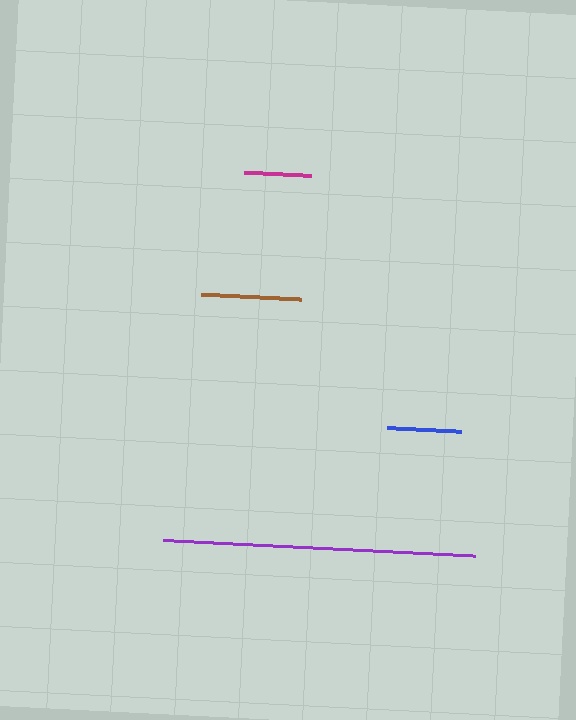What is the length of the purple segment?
The purple segment is approximately 313 pixels long.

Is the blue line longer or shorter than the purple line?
The purple line is longer than the blue line.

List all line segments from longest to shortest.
From longest to shortest: purple, brown, blue, magenta.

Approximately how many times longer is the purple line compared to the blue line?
The purple line is approximately 4.2 times the length of the blue line.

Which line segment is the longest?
The purple line is the longest at approximately 313 pixels.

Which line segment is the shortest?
The magenta line is the shortest at approximately 67 pixels.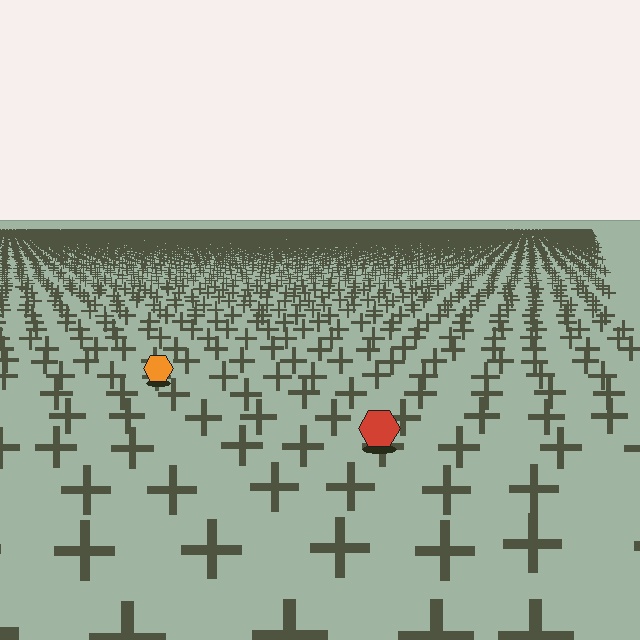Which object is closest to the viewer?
The red hexagon is closest. The texture marks near it are larger and more spread out.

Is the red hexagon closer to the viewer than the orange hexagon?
Yes. The red hexagon is closer — you can tell from the texture gradient: the ground texture is coarser near it.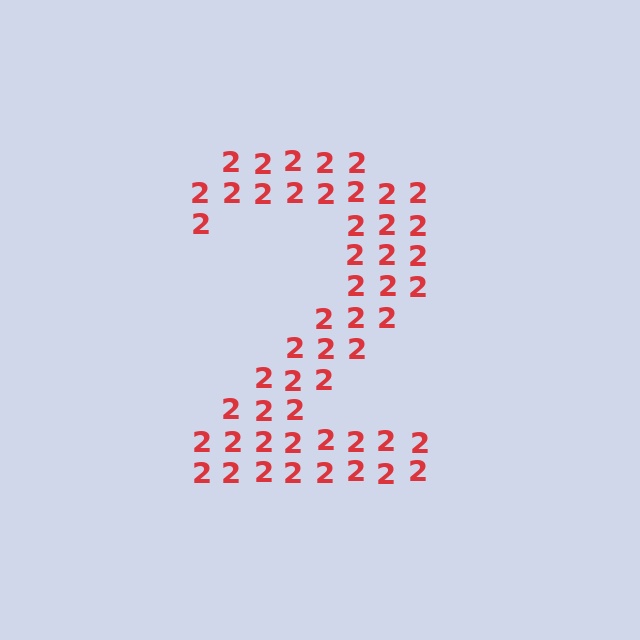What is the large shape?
The large shape is the digit 2.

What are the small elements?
The small elements are digit 2's.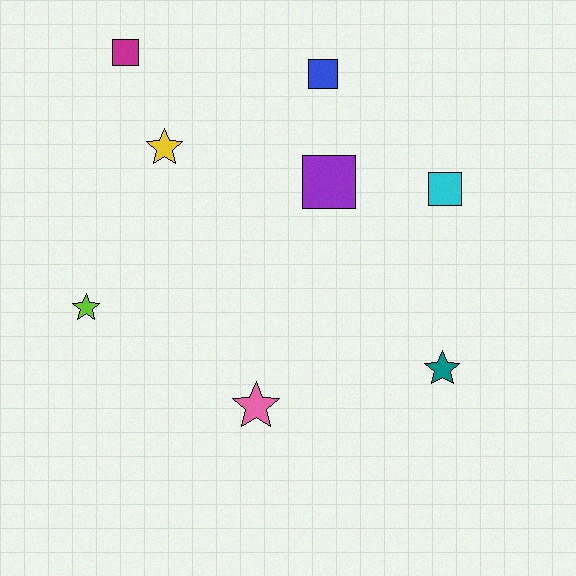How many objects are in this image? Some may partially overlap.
There are 8 objects.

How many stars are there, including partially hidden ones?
There are 4 stars.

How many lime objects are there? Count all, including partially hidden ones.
There is 1 lime object.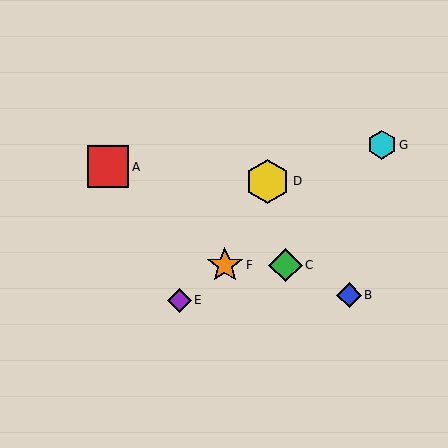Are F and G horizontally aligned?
No, F is at y≈265 and G is at y≈145.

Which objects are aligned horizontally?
Objects C, F are aligned horizontally.